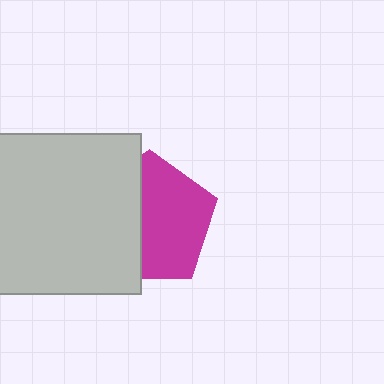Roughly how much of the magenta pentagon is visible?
About half of it is visible (roughly 58%).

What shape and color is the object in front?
The object in front is a light gray rectangle.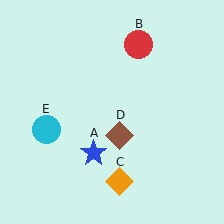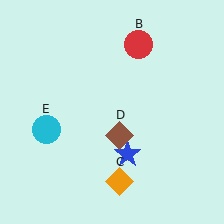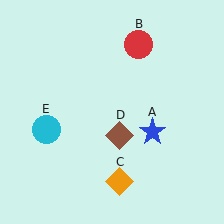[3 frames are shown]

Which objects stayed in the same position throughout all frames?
Red circle (object B) and orange diamond (object C) and brown diamond (object D) and cyan circle (object E) remained stationary.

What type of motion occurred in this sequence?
The blue star (object A) rotated counterclockwise around the center of the scene.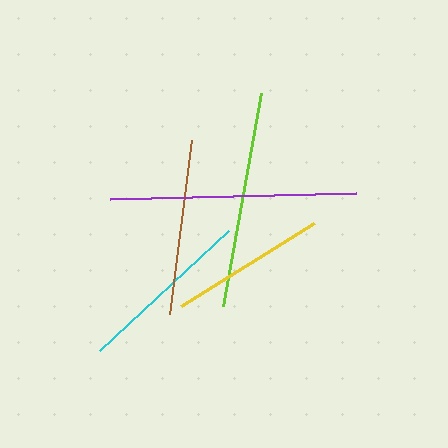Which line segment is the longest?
The purple line is the longest at approximately 246 pixels.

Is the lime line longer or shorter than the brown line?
The lime line is longer than the brown line.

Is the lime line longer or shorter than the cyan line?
The lime line is longer than the cyan line.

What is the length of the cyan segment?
The cyan segment is approximately 176 pixels long.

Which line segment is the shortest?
The yellow line is the shortest at approximately 157 pixels.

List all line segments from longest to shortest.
From longest to shortest: purple, lime, cyan, brown, yellow.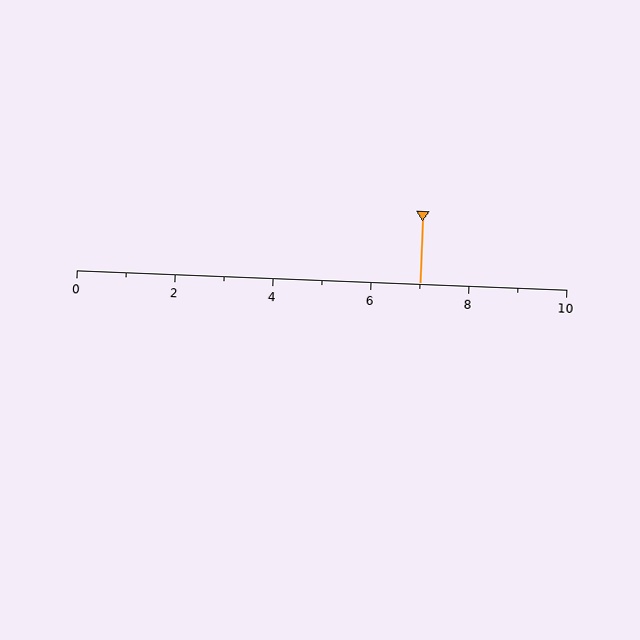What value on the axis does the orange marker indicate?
The marker indicates approximately 7.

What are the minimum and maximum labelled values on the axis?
The axis runs from 0 to 10.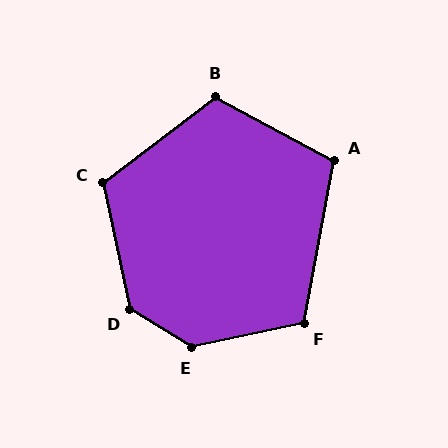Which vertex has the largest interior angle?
E, at approximately 137 degrees.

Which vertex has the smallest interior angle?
A, at approximately 108 degrees.